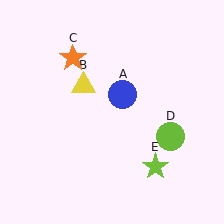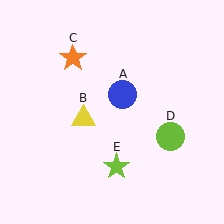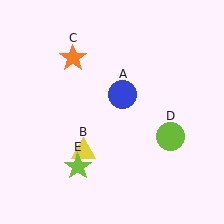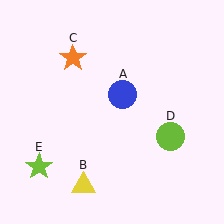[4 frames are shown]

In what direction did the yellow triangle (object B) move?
The yellow triangle (object B) moved down.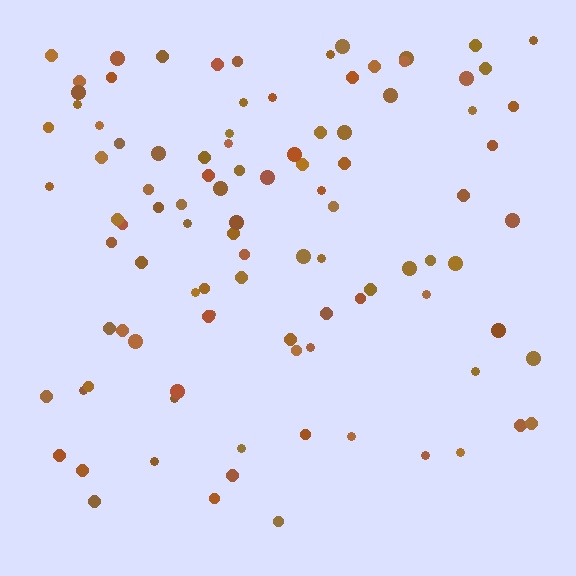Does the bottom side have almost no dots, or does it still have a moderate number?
Still a moderate number, just noticeably fewer than the top.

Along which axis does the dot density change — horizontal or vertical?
Vertical.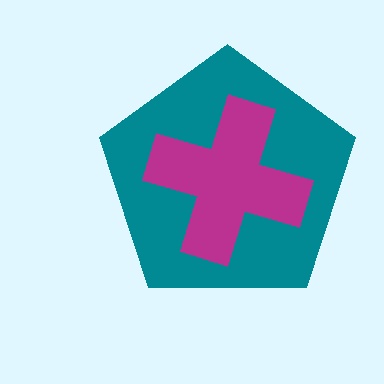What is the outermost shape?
The teal pentagon.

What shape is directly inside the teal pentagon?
The magenta cross.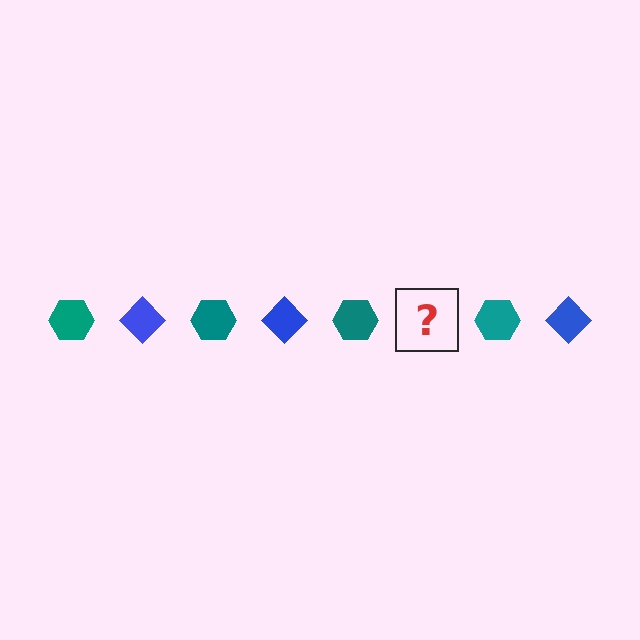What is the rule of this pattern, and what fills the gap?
The rule is that the pattern alternates between teal hexagon and blue diamond. The gap should be filled with a blue diamond.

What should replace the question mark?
The question mark should be replaced with a blue diamond.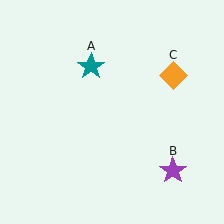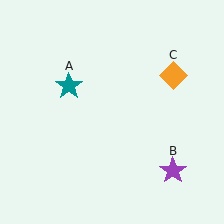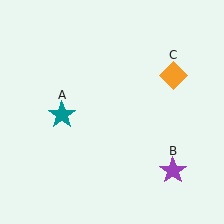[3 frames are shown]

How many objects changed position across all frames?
1 object changed position: teal star (object A).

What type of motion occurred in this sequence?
The teal star (object A) rotated counterclockwise around the center of the scene.